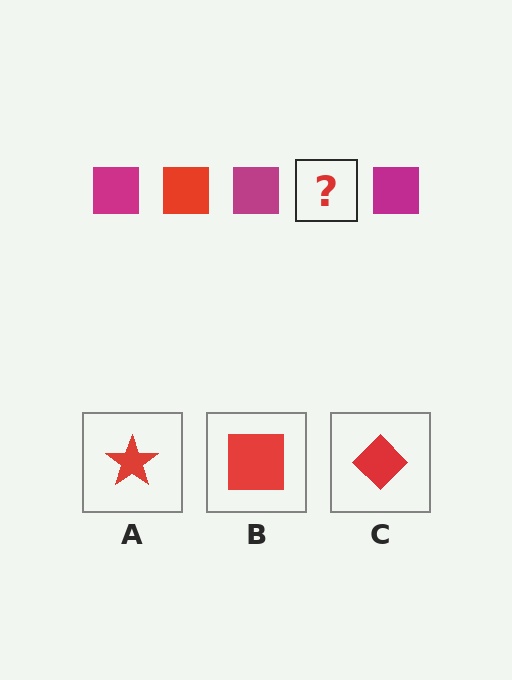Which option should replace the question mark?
Option B.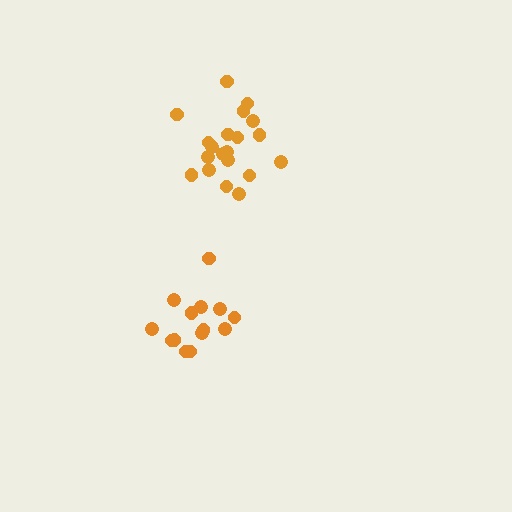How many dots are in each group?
Group 1: 14 dots, Group 2: 20 dots (34 total).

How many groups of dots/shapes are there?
There are 2 groups.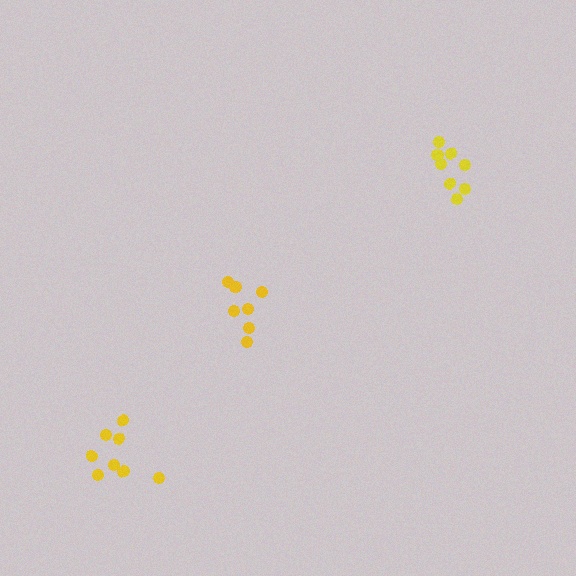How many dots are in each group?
Group 1: 8 dots, Group 2: 8 dots, Group 3: 7 dots (23 total).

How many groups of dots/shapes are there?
There are 3 groups.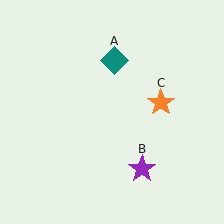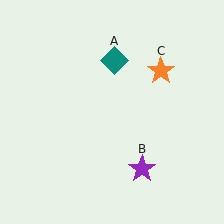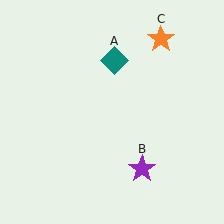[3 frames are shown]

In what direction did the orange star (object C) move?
The orange star (object C) moved up.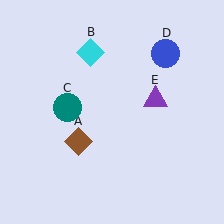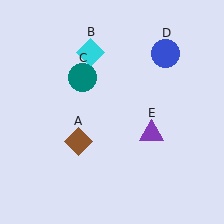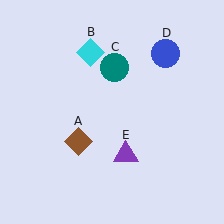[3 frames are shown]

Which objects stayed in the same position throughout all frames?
Brown diamond (object A) and cyan diamond (object B) and blue circle (object D) remained stationary.